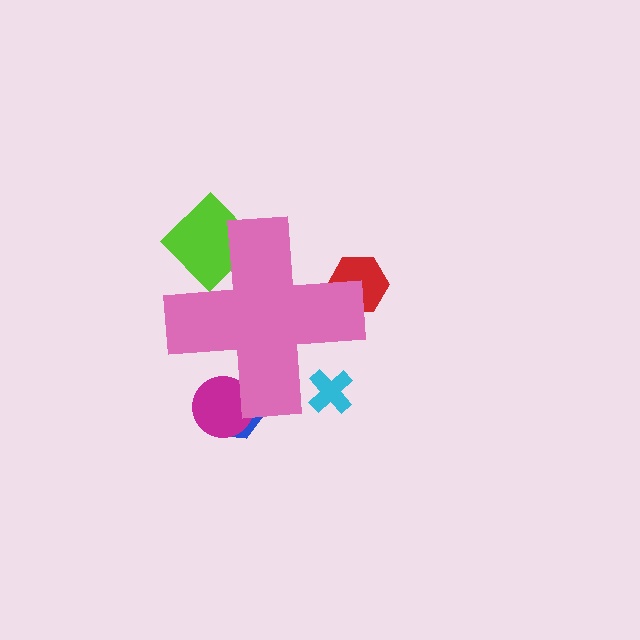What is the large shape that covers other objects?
A pink cross.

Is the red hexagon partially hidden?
Yes, the red hexagon is partially hidden behind the pink cross.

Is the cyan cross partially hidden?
Yes, the cyan cross is partially hidden behind the pink cross.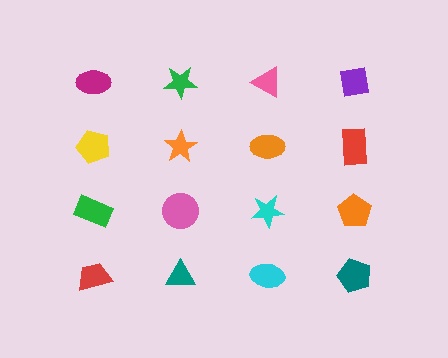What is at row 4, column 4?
A teal pentagon.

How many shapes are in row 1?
4 shapes.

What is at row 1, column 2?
A green star.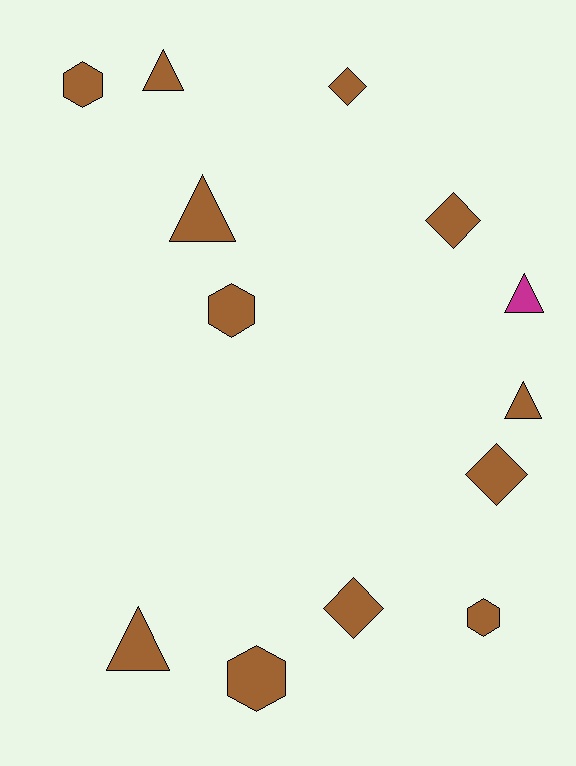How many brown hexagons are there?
There are 4 brown hexagons.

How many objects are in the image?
There are 13 objects.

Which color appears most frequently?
Brown, with 12 objects.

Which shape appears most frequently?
Triangle, with 5 objects.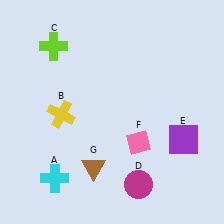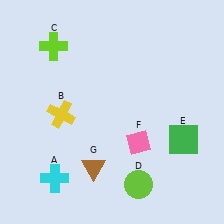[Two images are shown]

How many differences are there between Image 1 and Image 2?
There are 2 differences between the two images.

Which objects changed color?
D changed from magenta to lime. E changed from purple to green.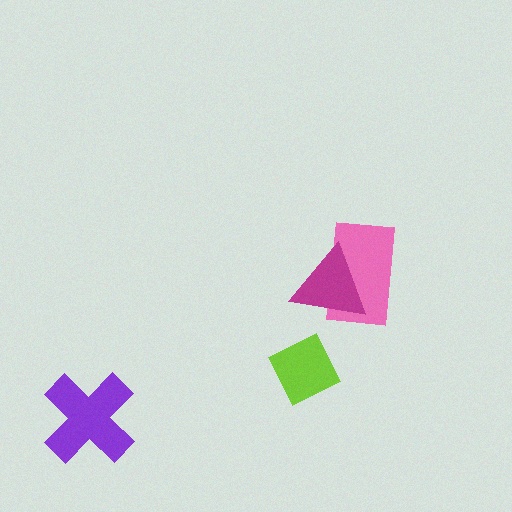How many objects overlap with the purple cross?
0 objects overlap with the purple cross.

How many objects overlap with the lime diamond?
0 objects overlap with the lime diamond.